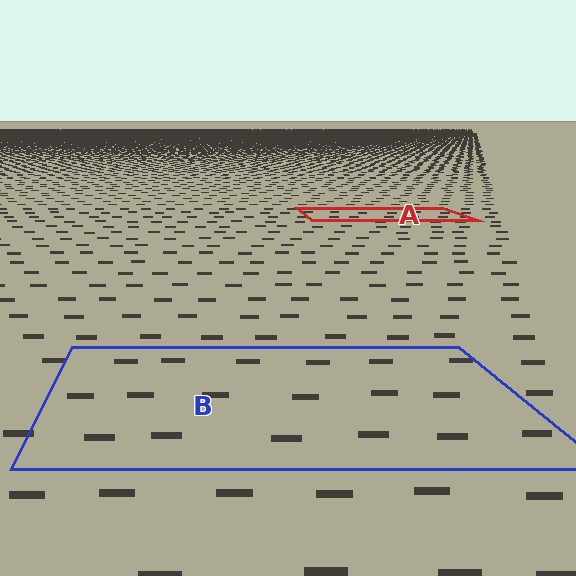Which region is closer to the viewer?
Region B is closer. The texture elements there are larger and more spread out.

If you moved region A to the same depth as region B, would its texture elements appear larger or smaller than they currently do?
They would appear larger. At a closer depth, the same texture elements are projected at a bigger on-screen size.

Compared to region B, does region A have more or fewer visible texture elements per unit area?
Region A has more texture elements per unit area — they are packed more densely because it is farther away.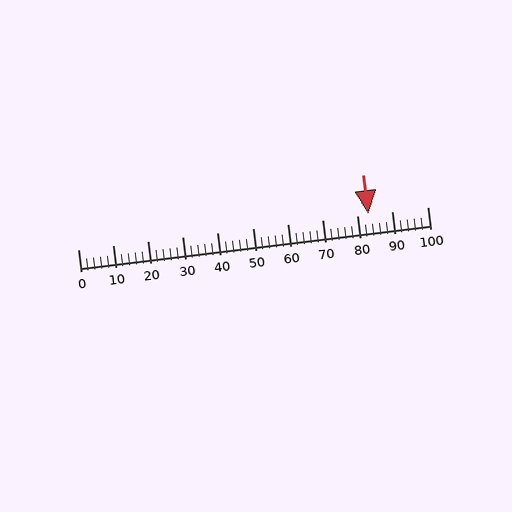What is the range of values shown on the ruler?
The ruler shows values from 0 to 100.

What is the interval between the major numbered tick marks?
The major tick marks are spaced 10 units apart.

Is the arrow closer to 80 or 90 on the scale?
The arrow is closer to 80.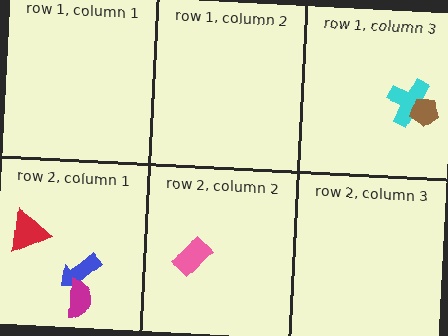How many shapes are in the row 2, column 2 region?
1.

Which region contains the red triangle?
The row 2, column 1 region.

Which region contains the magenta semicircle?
The row 2, column 1 region.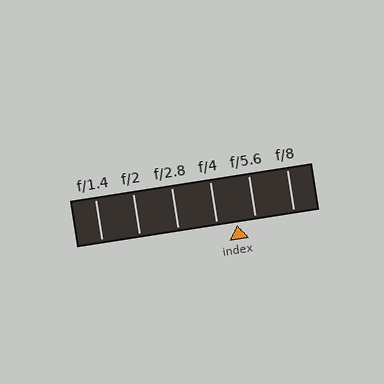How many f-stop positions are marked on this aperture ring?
There are 6 f-stop positions marked.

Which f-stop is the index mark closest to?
The index mark is closest to f/5.6.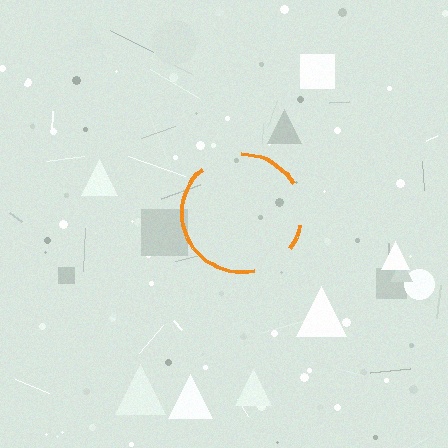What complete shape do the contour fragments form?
The contour fragments form a circle.